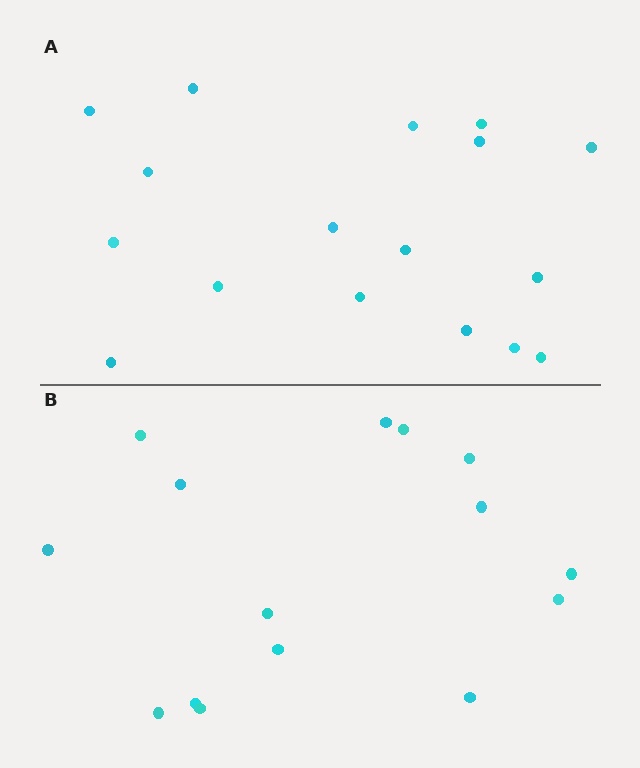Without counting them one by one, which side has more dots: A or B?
Region A (the top region) has more dots.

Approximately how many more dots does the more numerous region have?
Region A has just a few more — roughly 2 or 3 more dots than region B.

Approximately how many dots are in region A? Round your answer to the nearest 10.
About 20 dots. (The exact count is 17, which rounds to 20.)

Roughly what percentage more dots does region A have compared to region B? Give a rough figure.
About 15% more.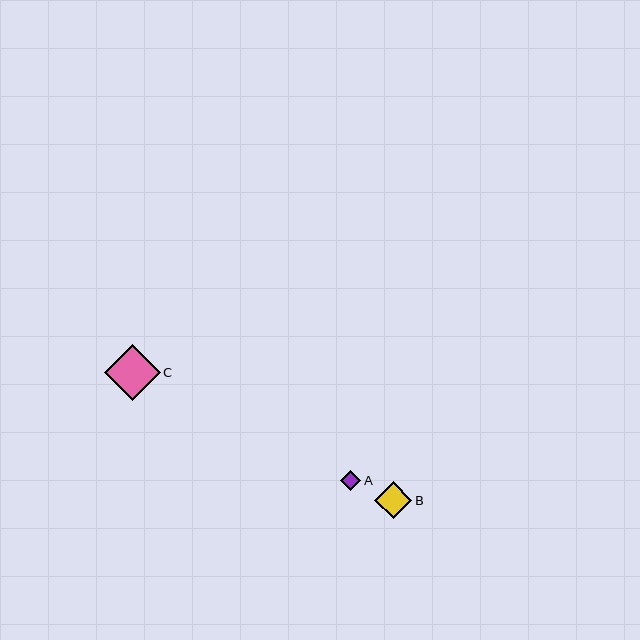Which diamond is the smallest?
Diamond A is the smallest with a size of approximately 20 pixels.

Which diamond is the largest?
Diamond C is the largest with a size of approximately 56 pixels.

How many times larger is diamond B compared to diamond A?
Diamond B is approximately 1.8 times the size of diamond A.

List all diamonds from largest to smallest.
From largest to smallest: C, B, A.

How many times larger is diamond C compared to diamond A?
Diamond C is approximately 2.7 times the size of diamond A.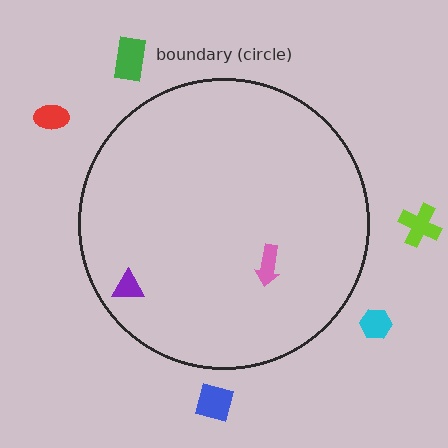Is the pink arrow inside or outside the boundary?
Inside.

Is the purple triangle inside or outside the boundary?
Inside.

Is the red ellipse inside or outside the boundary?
Outside.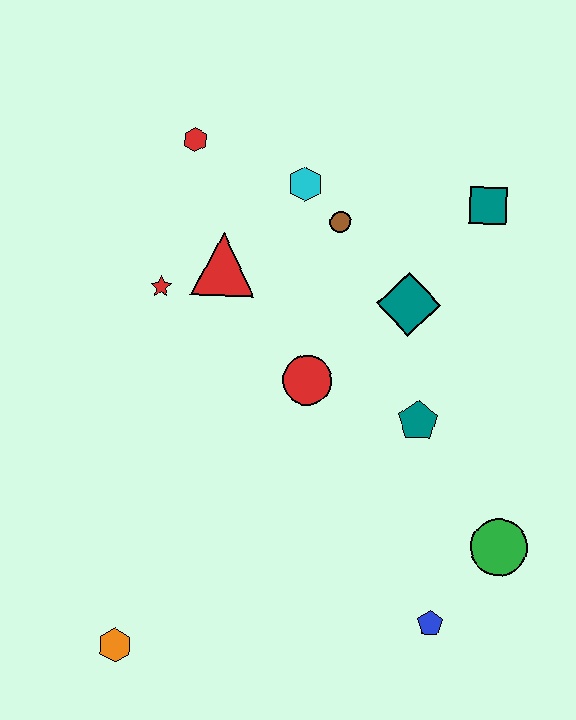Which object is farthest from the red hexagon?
The blue pentagon is farthest from the red hexagon.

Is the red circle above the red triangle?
No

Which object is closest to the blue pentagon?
The green circle is closest to the blue pentagon.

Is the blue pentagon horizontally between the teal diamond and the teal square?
Yes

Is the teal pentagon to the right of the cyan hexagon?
Yes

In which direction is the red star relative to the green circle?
The red star is to the left of the green circle.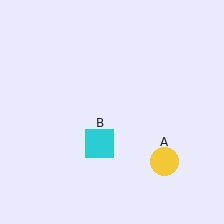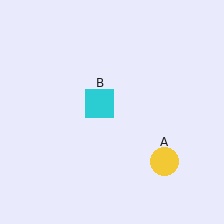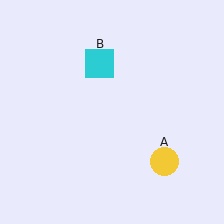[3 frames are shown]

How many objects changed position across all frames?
1 object changed position: cyan square (object B).